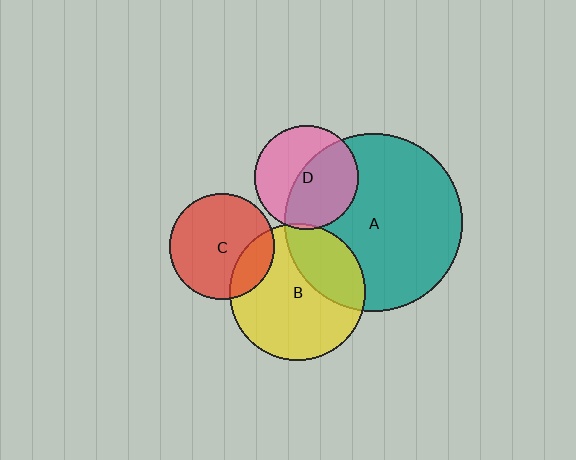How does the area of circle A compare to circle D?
Approximately 2.9 times.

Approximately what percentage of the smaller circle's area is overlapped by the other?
Approximately 55%.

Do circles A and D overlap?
Yes.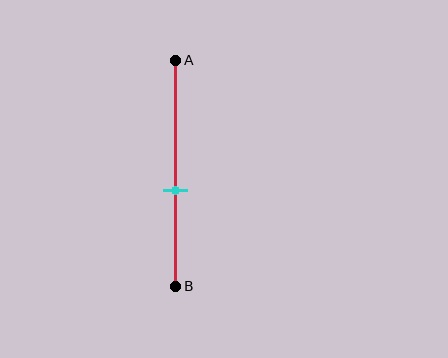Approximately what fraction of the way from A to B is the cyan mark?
The cyan mark is approximately 60% of the way from A to B.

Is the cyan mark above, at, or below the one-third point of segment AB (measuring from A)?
The cyan mark is below the one-third point of segment AB.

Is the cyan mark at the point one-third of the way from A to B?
No, the mark is at about 60% from A, not at the 33% one-third point.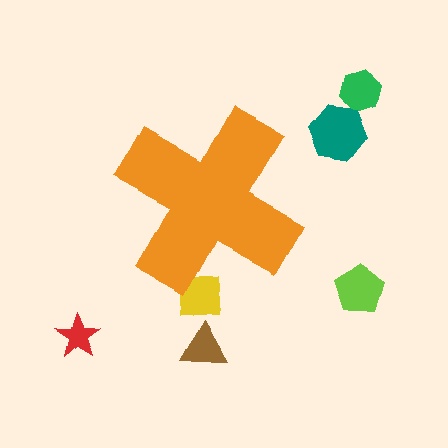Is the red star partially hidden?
No, the red star is fully visible.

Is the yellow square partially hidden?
Yes, the yellow square is partially hidden behind the orange cross.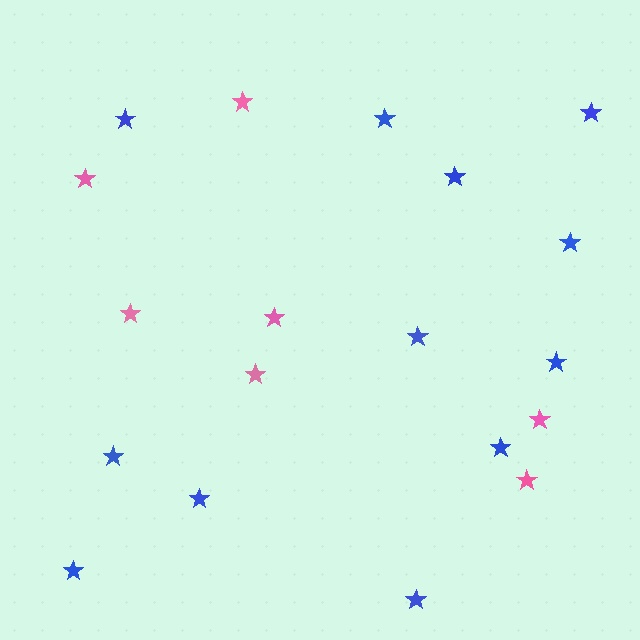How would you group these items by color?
There are 2 groups: one group of blue stars (12) and one group of pink stars (7).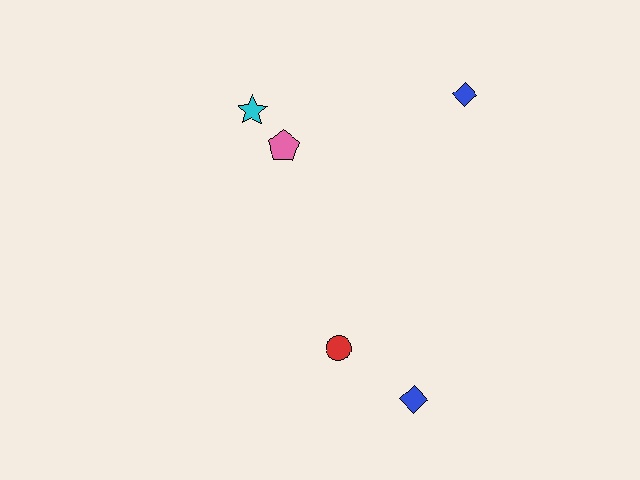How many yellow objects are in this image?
There are no yellow objects.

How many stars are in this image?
There is 1 star.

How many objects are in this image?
There are 5 objects.